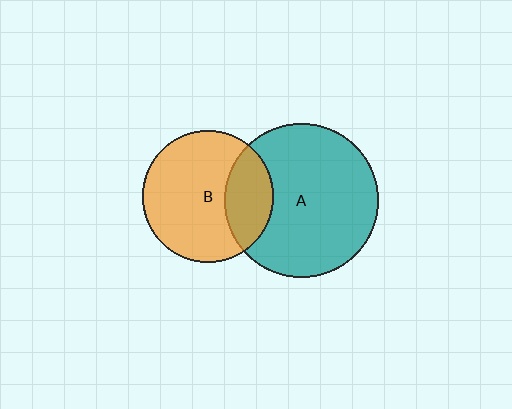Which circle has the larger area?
Circle A (teal).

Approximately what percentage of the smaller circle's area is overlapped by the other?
Approximately 25%.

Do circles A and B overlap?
Yes.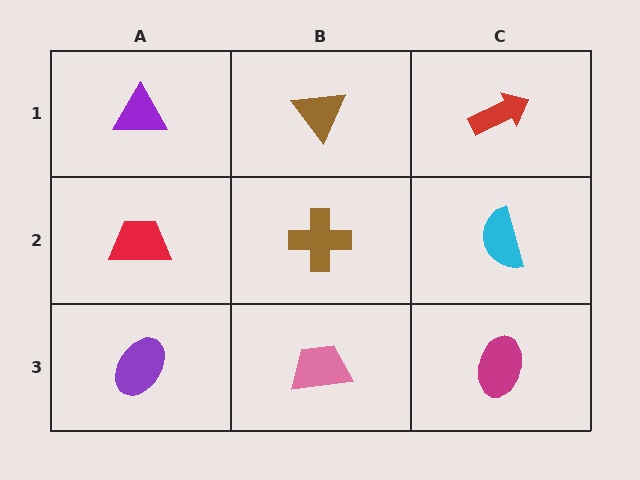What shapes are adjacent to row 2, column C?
A red arrow (row 1, column C), a magenta ellipse (row 3, column C), a brown cross (row 2, column B).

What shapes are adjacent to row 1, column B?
A brown cross (row 2, column B), a purple triangle (row 1, column A), a red arrow (row 1, column C).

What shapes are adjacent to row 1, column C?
A cyan semicircle (row 2, column C), a brown triangle (row 1, column B).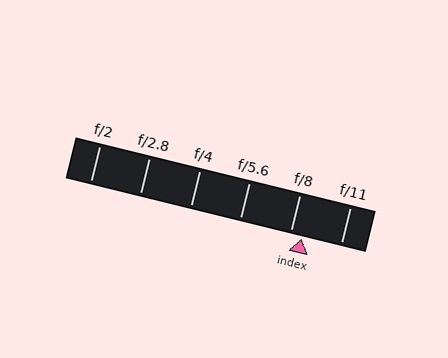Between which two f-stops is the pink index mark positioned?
The index mark is between f/8 and f/11.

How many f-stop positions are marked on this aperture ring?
There are 6 f-stop positions marked.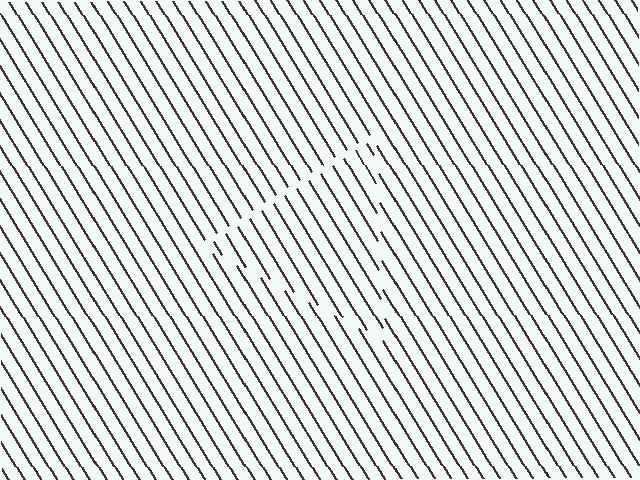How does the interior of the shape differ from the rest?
The interior of the shape contains the same grating, shifted by half a period — the contour is defined by the phase discontinuity where line-ends from the inner and outer gratings abut.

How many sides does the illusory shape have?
3 sides — the line-ends trace a triangle.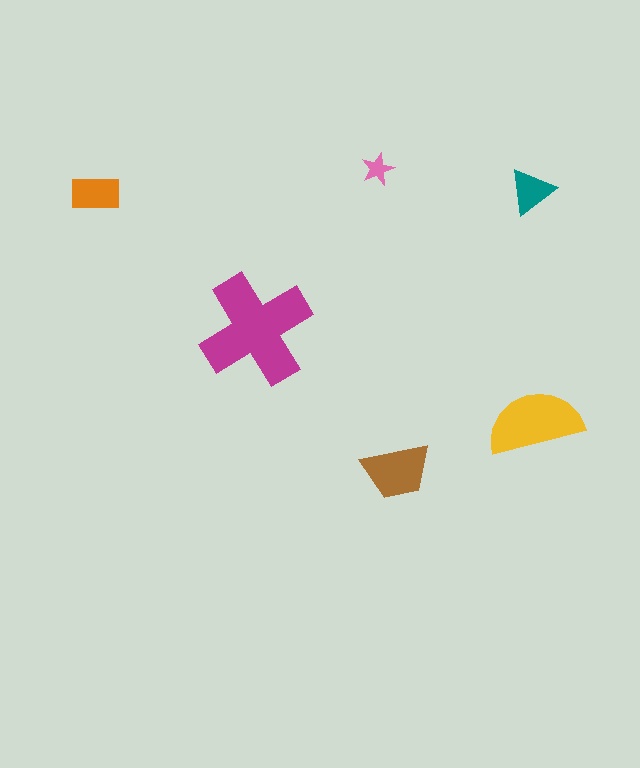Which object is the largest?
The magenta cross.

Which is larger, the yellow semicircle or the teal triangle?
The yellow semicircle.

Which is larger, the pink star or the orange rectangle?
The orange rectangle.